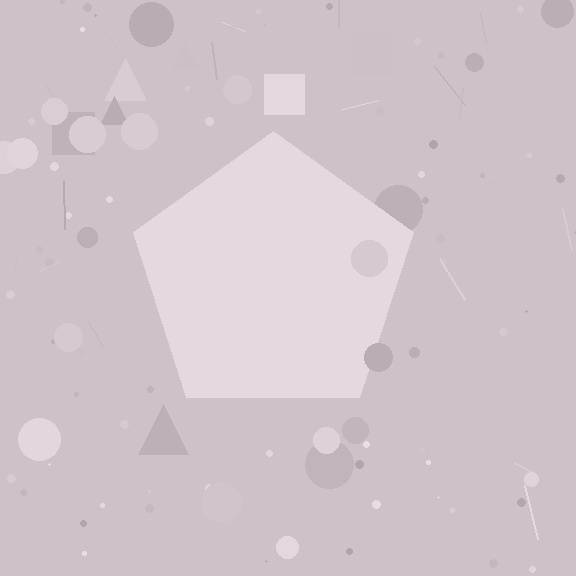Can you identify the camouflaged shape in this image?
The camouflaged shape is a pentagon.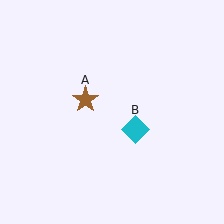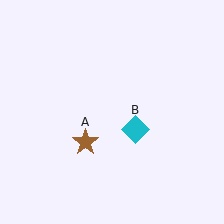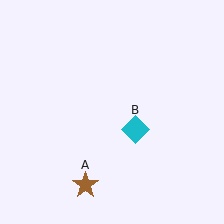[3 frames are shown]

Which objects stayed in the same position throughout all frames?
Cyan diamond (object B) remained stationary.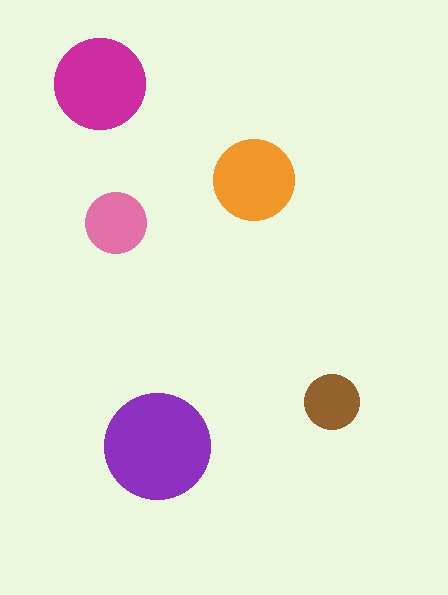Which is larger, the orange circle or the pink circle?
The orange one.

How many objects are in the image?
There are 5 objects in the image.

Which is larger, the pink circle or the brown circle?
The pink one.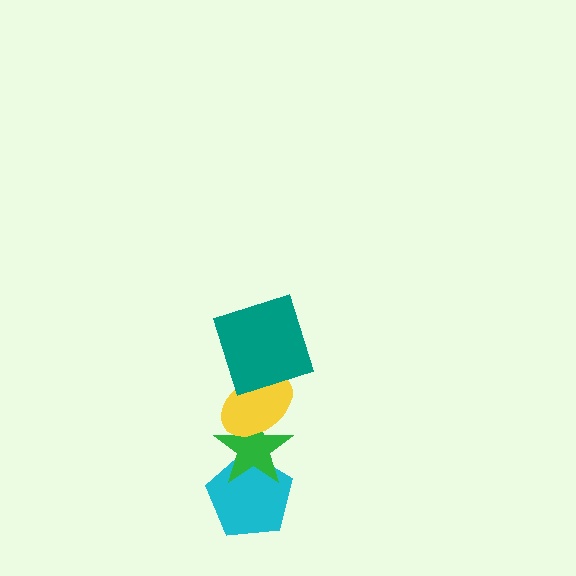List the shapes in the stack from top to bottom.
From top to bottom: the teal square, the yellow ellipse, the green star, the cyan pentagon.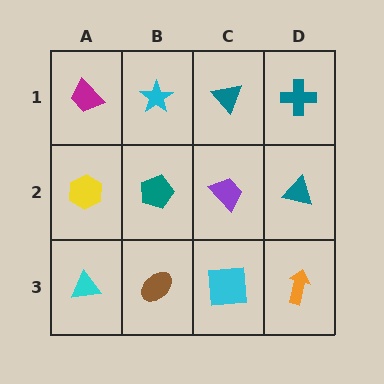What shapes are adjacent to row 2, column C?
A teal triangle (row 1, column C), a cyan square (row 3, column C), a teal pentagon (row 2, column B), a teal triangle (row 2, column D).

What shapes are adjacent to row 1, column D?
A teal triangle (row 2, column D), a teal triangle (row 1, column C).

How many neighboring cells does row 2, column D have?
3.